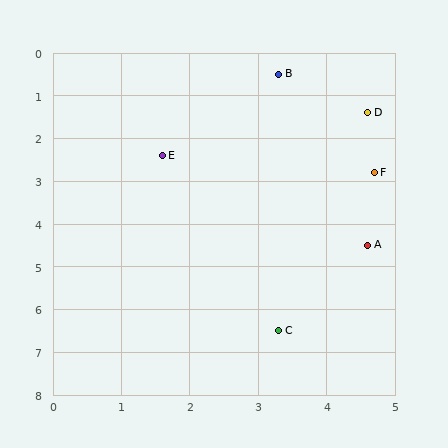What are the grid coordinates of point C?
Point C is at approximately (3.3, 6.5).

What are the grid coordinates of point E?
Point E is at approximately (1.6, 2.4).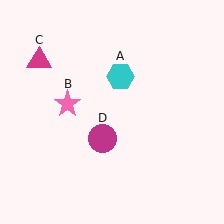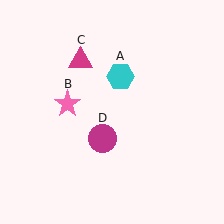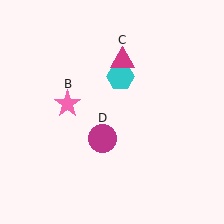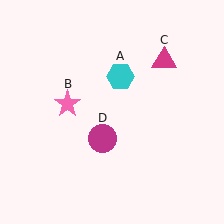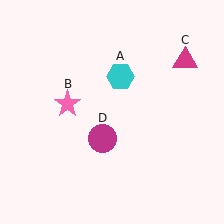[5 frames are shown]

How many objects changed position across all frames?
1 object changed position: magenta triangle (object C).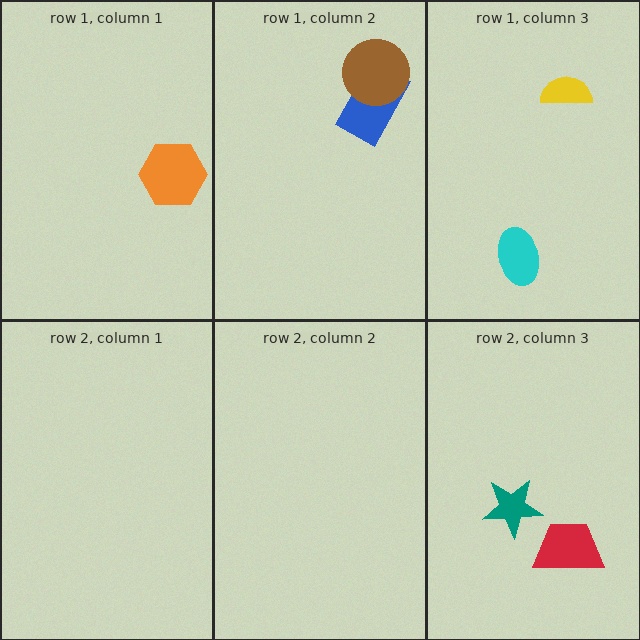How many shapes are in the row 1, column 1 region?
1.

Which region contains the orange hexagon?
The row 1, column 1 region.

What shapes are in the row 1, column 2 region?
The blue rectangle, the brown circle.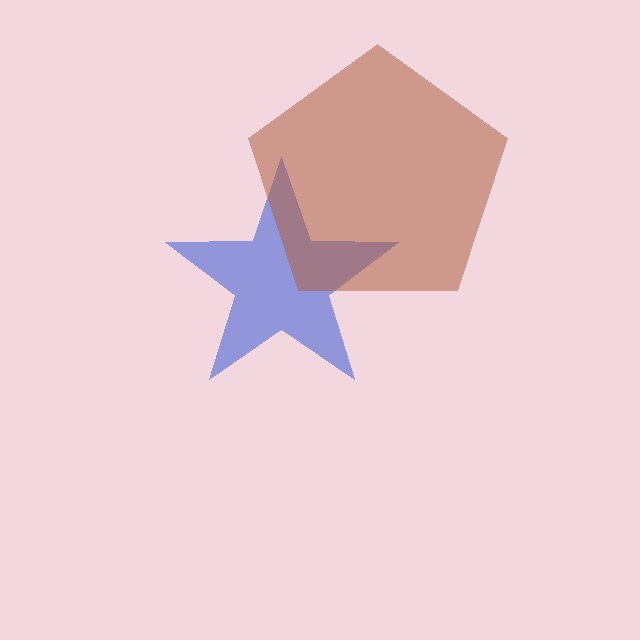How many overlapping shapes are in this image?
There are 2 overlapping shapes in the image.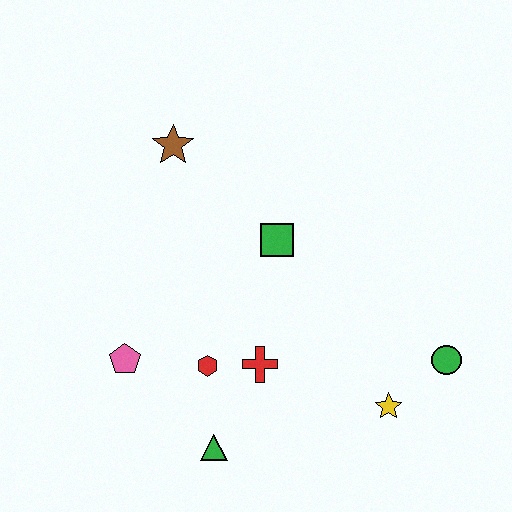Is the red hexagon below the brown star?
Yes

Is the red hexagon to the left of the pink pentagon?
No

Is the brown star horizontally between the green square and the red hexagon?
No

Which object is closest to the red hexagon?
The red cross is closest to the red hexagon.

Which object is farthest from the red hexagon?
The green circle is farthest from the red hexagon.